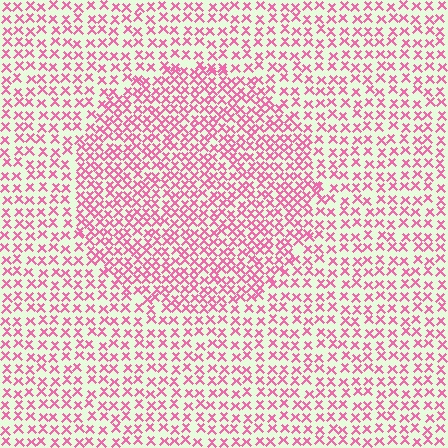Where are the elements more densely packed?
The elements are more densely packed inside the circle boundary.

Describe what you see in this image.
The image contains small pink elements arranged at two different densities. A circle-shaped region is visible where the elements are more densely packed than the surrounding area.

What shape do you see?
I see a circle.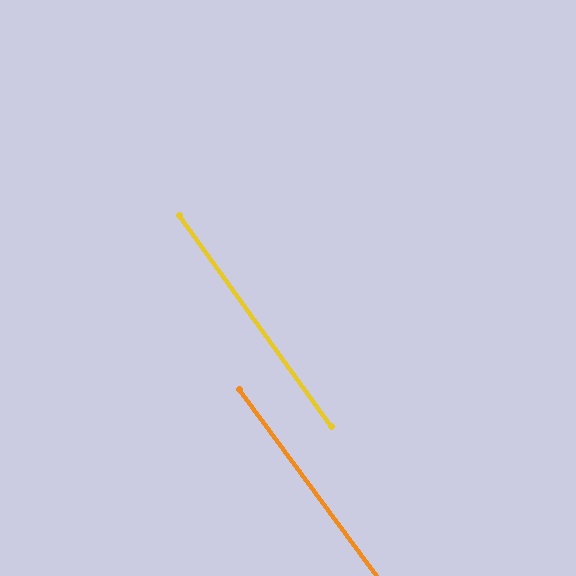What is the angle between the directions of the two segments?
Approximately 1 degree.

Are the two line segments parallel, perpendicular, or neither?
Parallel — their directions differ by only 0.6°.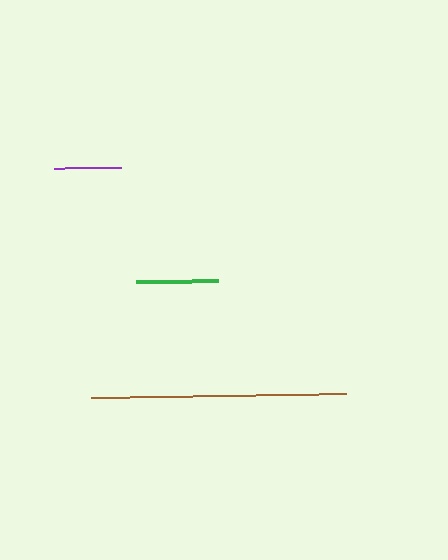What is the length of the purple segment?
The purple segment is approximately 68 pixels long.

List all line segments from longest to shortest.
From longest to shortest: brown, green, purple.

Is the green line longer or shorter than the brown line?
The brown line is longer than the green line.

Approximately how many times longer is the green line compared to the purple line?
The green line is approximately 1.2 times the length of the purple line.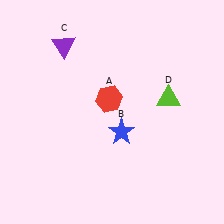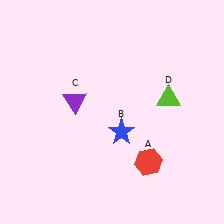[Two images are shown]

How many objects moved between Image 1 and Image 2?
2 objects moved between the two images.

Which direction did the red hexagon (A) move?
The red hexagon (A) moved down.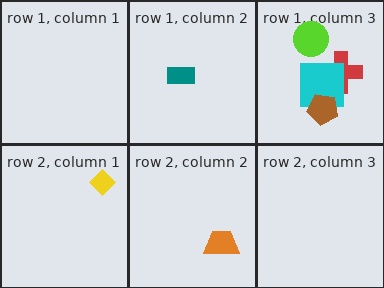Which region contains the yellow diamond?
The row 2, column 1 region.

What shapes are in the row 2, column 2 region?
The orange trapezoid.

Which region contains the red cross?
The row 1, column 3 region.